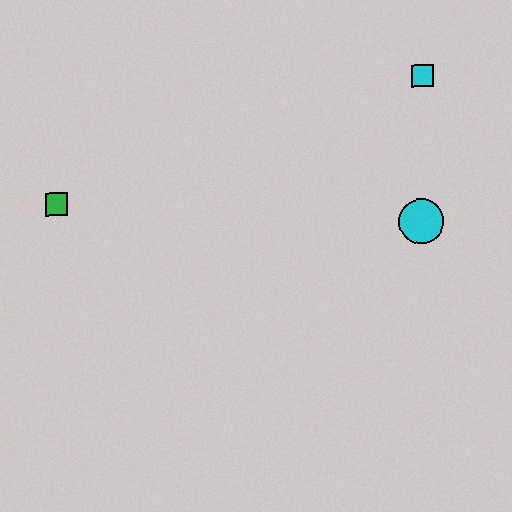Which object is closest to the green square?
The cyan circle is closest to the green square.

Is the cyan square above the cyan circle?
Yes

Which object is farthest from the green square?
The cyan square is farthest from the green square.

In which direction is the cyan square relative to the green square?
The cyan square is to the right of the green square.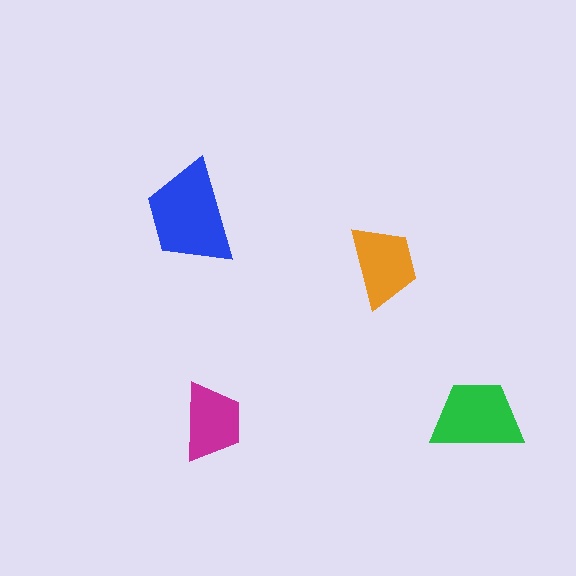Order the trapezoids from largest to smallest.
the blue one, the green one, the orange one, the magenta one.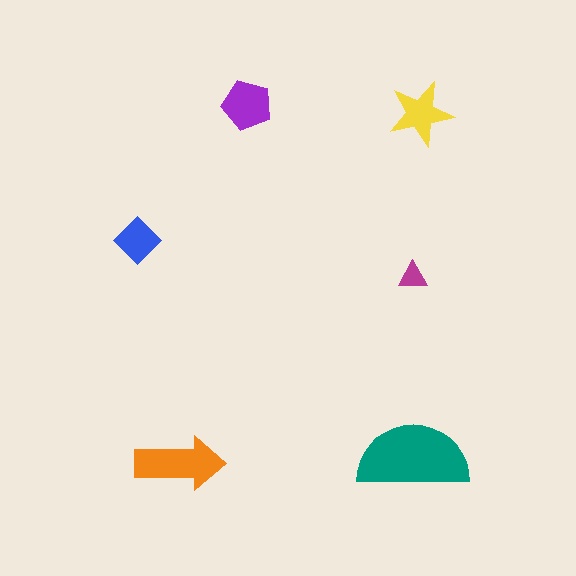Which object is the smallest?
The magenta triangle.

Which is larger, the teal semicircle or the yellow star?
The teal semicircle.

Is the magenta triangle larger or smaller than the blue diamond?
Smaller.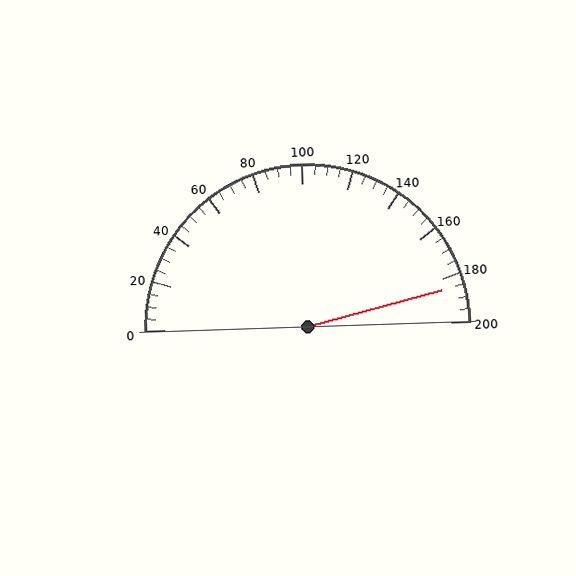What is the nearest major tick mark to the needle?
The nearest major tick mark is 180.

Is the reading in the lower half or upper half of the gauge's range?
The reading is in the upper half of the range (0 to 200).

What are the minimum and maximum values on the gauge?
The gauge ranges from 0 to 200.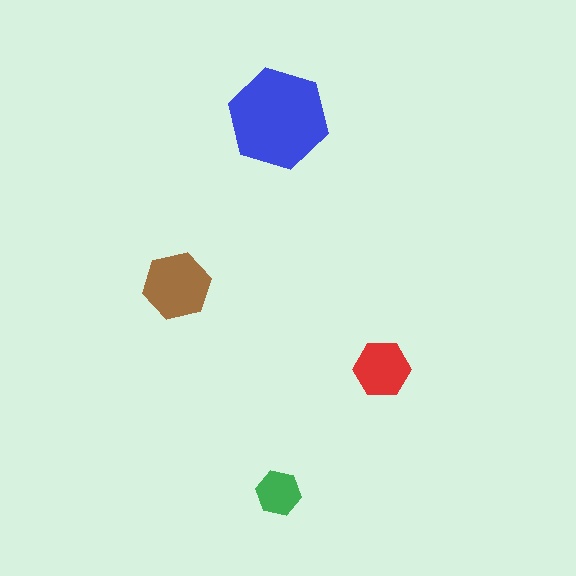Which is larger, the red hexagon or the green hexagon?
The red one.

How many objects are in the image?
There are 4 objects in the image.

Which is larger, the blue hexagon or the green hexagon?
The blue one.